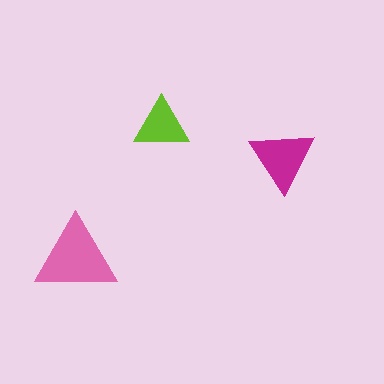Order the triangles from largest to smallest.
the pink one, the magenta one, the lime one.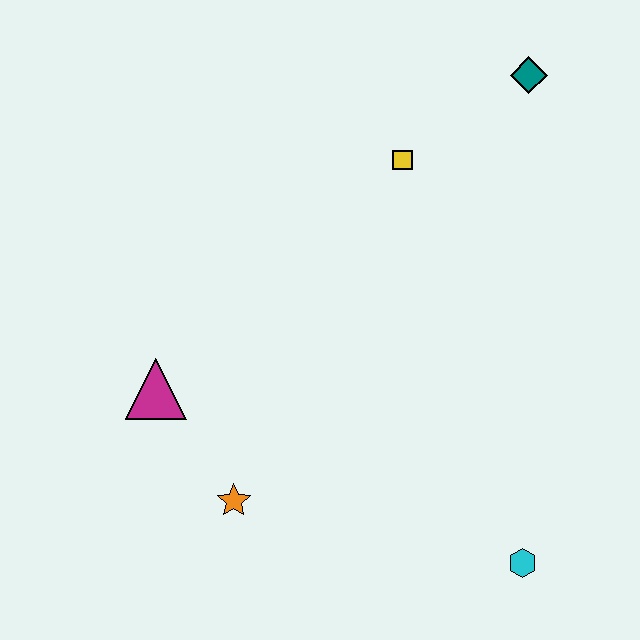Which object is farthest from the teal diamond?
The orange star is farthest from the teal diamond.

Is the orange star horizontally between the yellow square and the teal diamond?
No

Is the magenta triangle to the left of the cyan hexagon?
Yes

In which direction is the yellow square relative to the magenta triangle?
The yellow square is to the right of the magenta triangle.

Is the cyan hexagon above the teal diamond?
No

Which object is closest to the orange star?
The magenta triangle is closest to the orange star.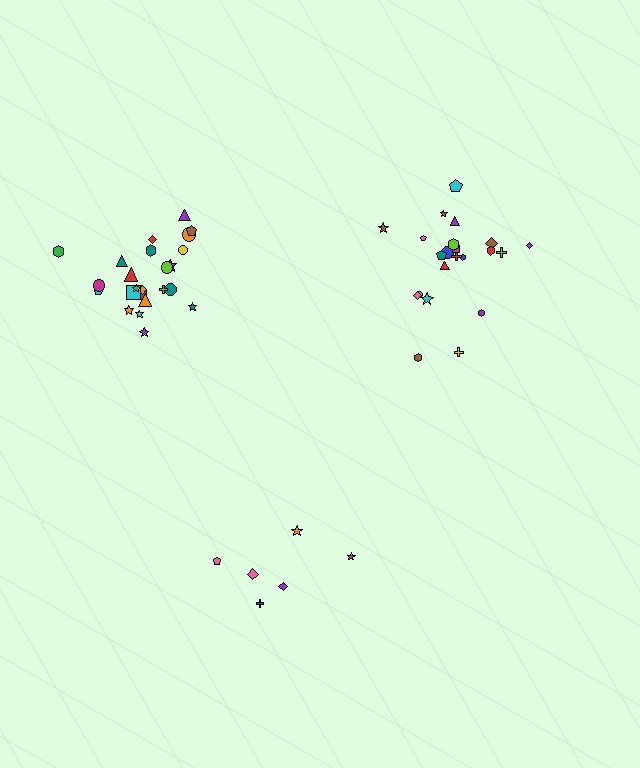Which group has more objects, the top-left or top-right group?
The top-left group.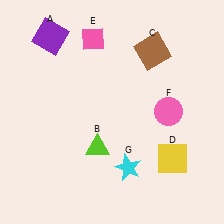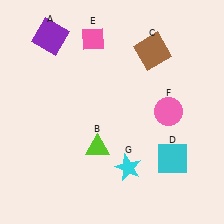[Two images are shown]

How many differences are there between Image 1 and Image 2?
There is 1 difference between the two images.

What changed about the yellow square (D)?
In Image 1, D is yellow. In Image 2, it changed to cyan.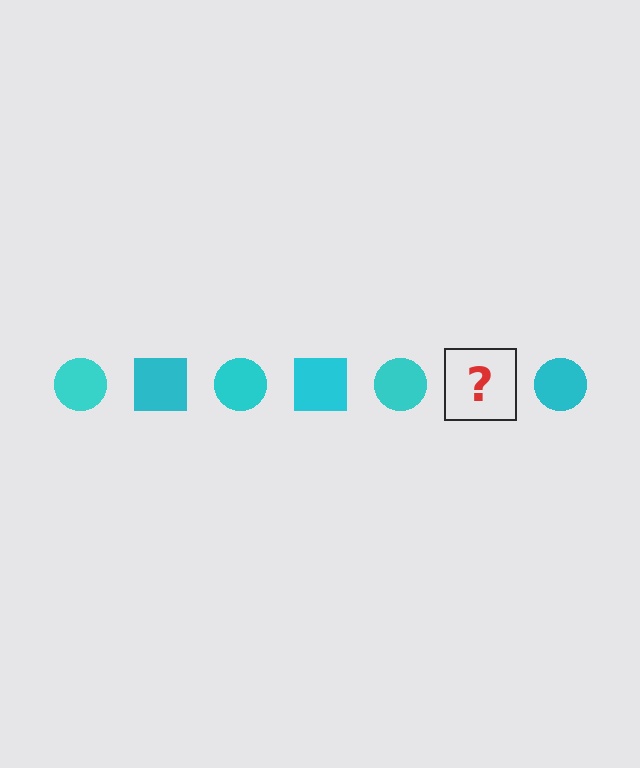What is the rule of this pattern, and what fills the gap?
The rule is that the pattern cycles through circle, square shapes in cyan. The gap should be filled with a cyan square.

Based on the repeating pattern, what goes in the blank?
The blank should be a cyan square.